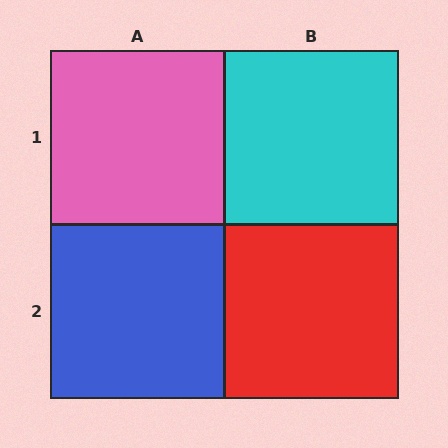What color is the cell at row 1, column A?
Pink.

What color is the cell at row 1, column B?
Cyan.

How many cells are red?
1 cell is red.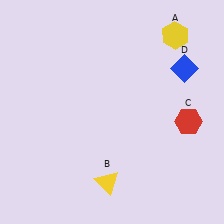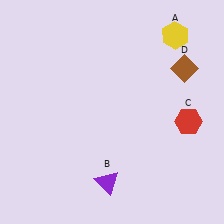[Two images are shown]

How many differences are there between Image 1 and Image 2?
There are 2 differences between the two images.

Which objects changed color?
B changed from yellow to purple. D changed from blue to brown.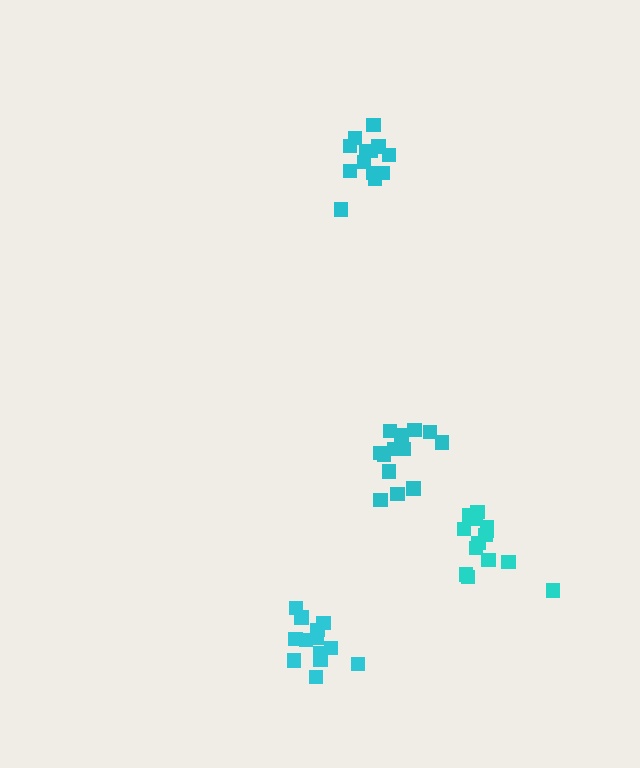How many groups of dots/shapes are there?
There are 4 groups.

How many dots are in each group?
Group 1: 13 dots, Group 2: 13 dots, Group 3: 14 dots, Group 4: 14 dots (54 total).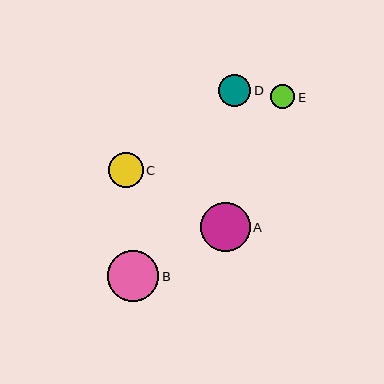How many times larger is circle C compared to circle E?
Circle C is approximately 1.4 times the size of circle E.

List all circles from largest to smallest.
From largest to smallest: B, A, C, D, E.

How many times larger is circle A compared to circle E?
Circle A is approximately 2.0 times the size of circle E.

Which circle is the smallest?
Circle E is the smallest with a size of approximately 24 pixels.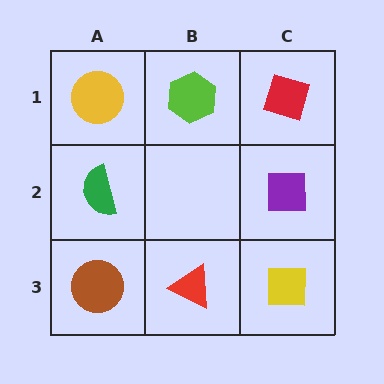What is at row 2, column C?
A purple square.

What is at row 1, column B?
A lime hexagon.